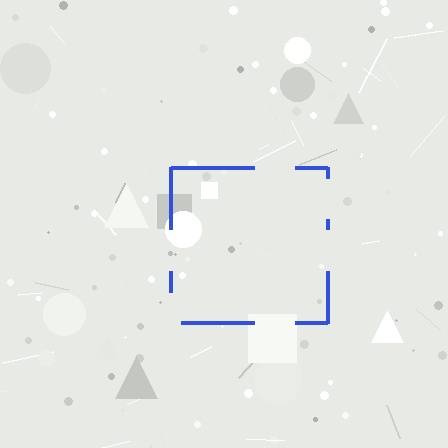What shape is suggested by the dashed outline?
The dashed outline suggests a square.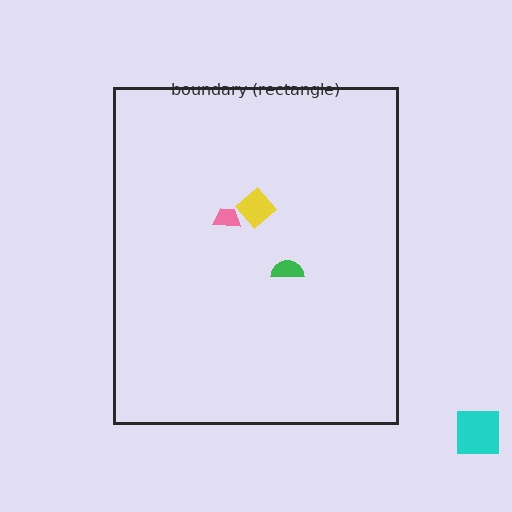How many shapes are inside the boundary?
3 inside, 1 outside.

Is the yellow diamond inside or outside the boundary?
Inside.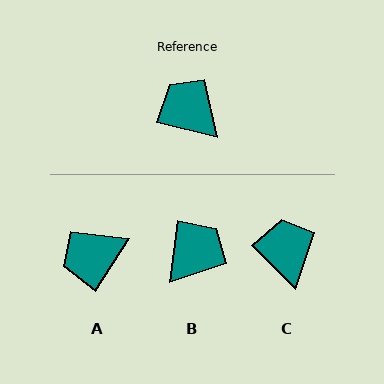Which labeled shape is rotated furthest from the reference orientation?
B, about 83 degrees away.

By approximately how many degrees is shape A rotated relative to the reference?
Approximately 71 degrees counter-clockwise.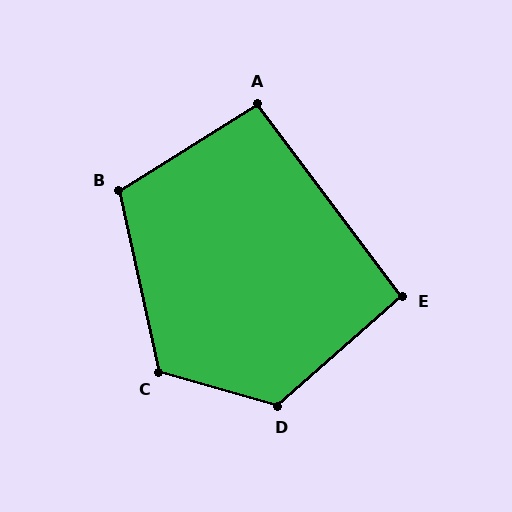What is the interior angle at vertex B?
Approximately 110 degrees (obtuse).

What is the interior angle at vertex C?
Approximately 118 degrees (obtuse).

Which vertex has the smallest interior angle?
E, at approximately 94 degrees.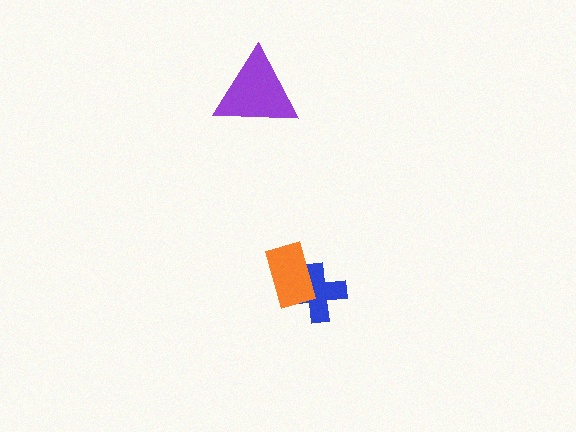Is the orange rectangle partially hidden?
No, no other shape covers it.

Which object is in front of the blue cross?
The orange rectangle is in front of the blue cross.